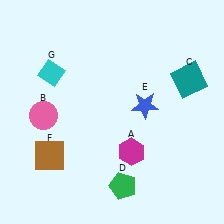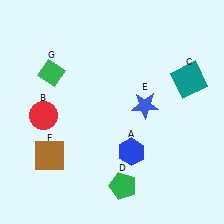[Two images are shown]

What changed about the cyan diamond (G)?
In Image 1, G is cyan. In Image 2, it changed to green.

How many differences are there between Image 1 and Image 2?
There are 3 differences between the two images.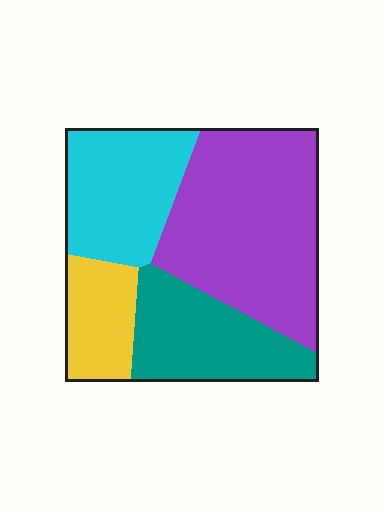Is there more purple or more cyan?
Purple.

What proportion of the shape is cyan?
Cyan takes up between a sixth and a third of the shape.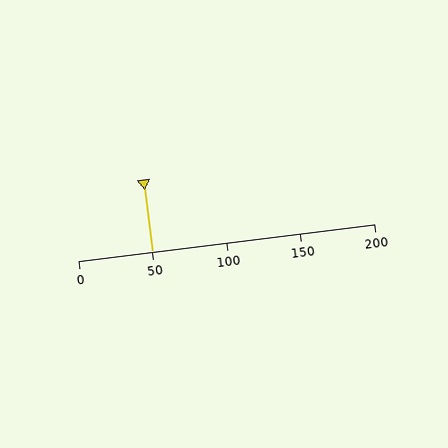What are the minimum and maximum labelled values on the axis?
The axis runs from 0 to 200.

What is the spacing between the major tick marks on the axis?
The major ticks are spaced 50 apart.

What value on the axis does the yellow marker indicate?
The marker indicates approximately 50.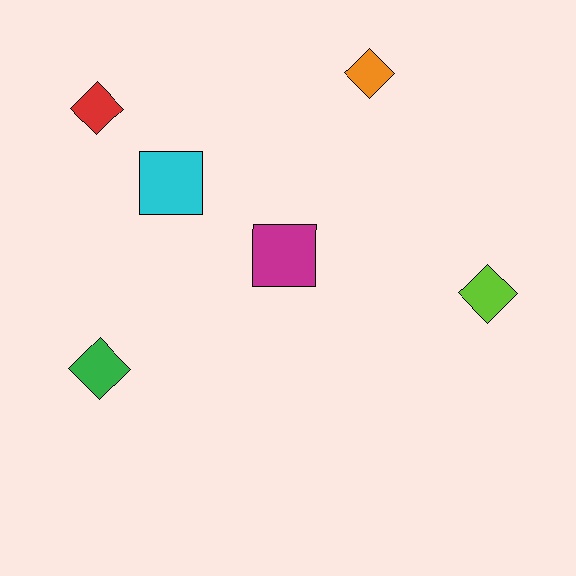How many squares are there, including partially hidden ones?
There are 2 squares.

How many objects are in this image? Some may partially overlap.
There are 6 objects.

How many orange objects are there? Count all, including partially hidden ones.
There is 1 orange object.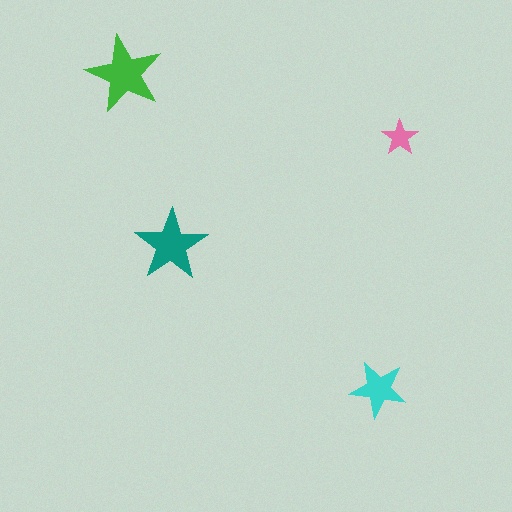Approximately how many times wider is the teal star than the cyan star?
About 1.5 times wider.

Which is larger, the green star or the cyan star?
The green one.